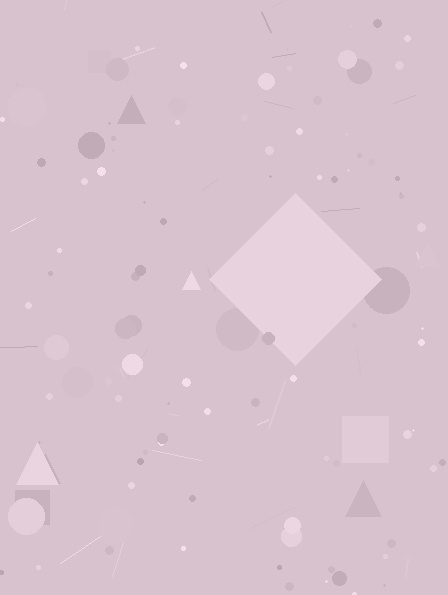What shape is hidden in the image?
A diamond is hidden in the image.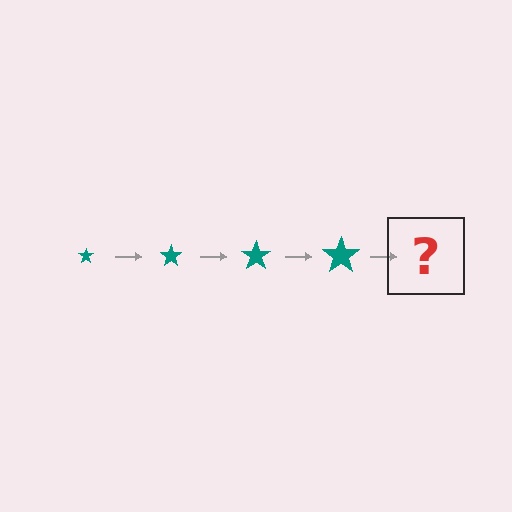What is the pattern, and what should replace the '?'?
The pattern is that the star gets progressively larger each step. The '?' should be a teal star, larger than the previous one.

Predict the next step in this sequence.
The next step is a teal star, larger than the previous one.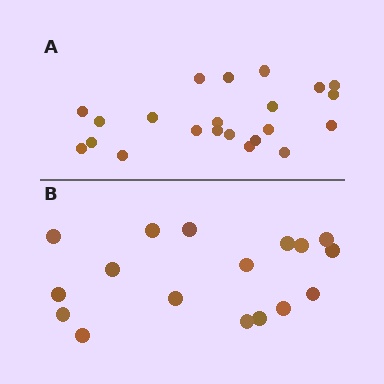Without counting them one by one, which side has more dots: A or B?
Region A (the top region) has more dots.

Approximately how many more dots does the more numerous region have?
Region A has about 5 more dots than region B.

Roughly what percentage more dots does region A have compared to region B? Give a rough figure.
About 30% more.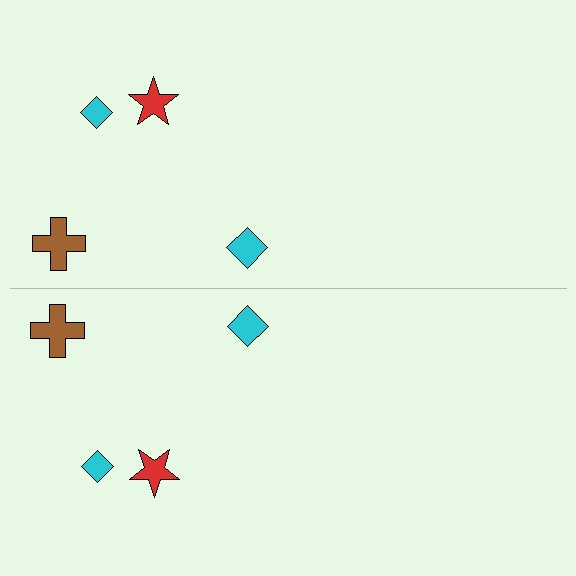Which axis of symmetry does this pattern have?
The pattern has a horizontal axis of symmetry running through the center of the image.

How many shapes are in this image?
There are 8 shapes in this image.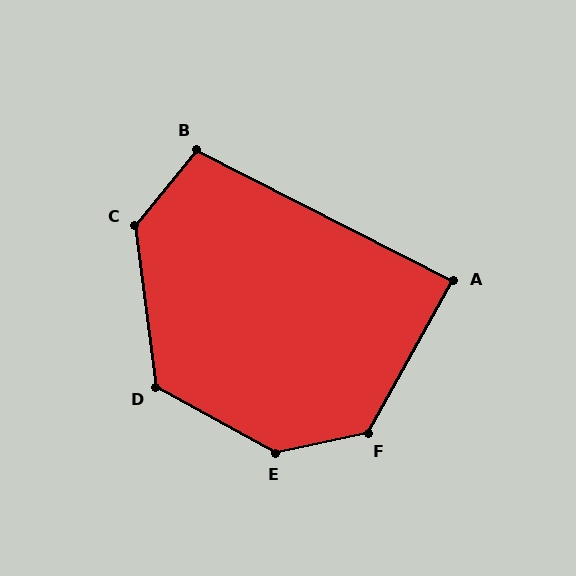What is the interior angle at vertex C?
Approximately 133 degrees (obtuse).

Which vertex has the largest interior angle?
E, at approximately 139 degrees.